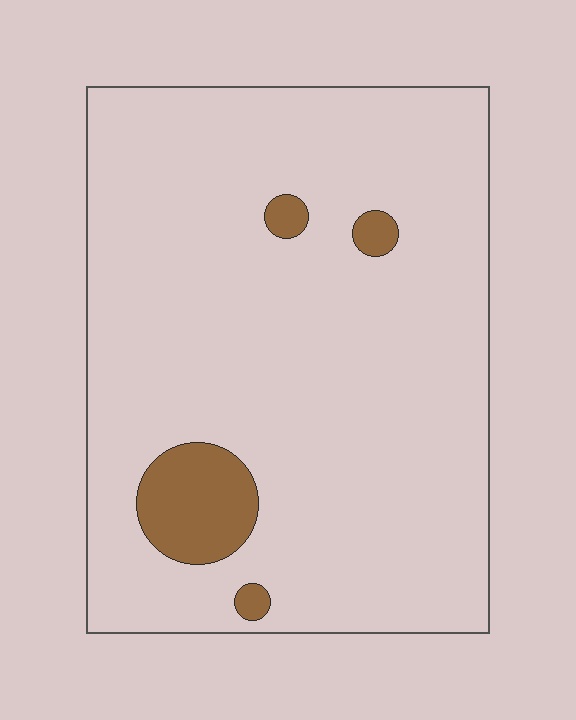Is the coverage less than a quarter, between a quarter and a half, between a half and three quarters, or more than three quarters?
Less than a quarter.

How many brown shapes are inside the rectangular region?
4.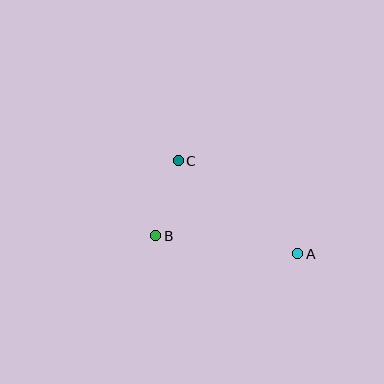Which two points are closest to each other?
Points B and C are closest to each other.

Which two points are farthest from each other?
Points A and C are farthest from each other.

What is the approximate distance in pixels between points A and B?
The distance between A and B is approximately 143 pixels.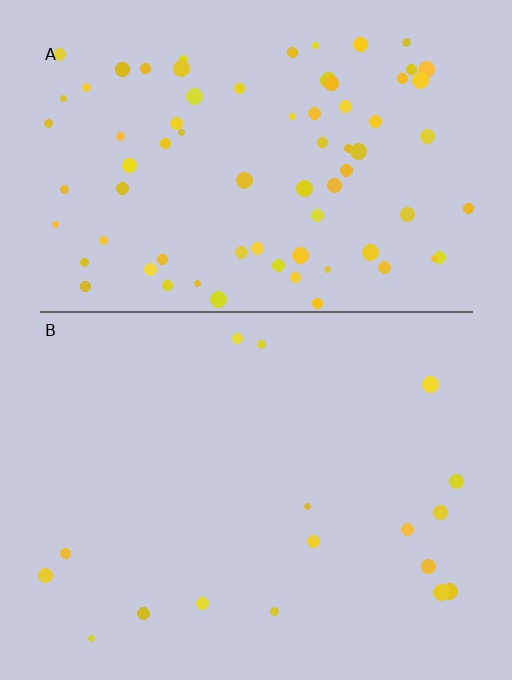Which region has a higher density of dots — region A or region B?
A (the top).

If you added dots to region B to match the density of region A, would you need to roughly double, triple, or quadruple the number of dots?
Approximately quadruple.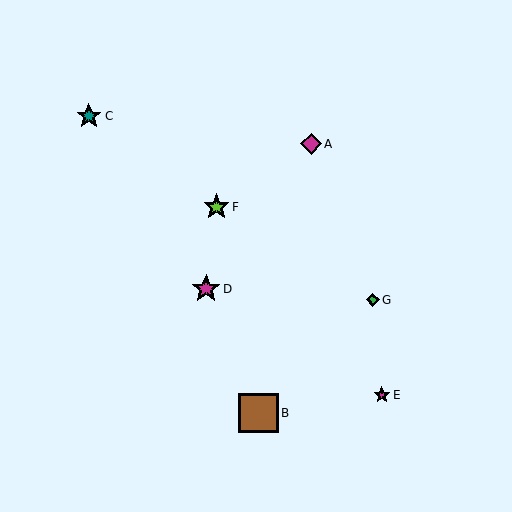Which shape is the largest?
The brown square (labeled B) is the largest.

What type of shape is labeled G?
Shape G is a green diamond.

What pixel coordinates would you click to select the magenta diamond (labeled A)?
Click at (311, 144) to select the magenta diamond A.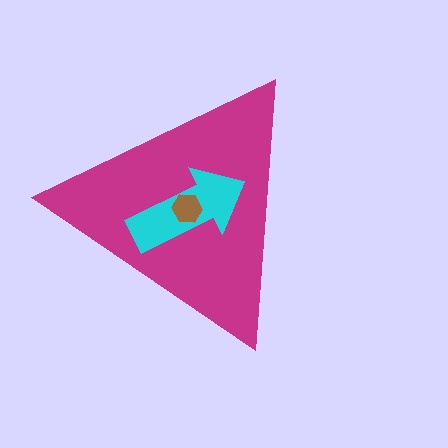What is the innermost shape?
The brown hexagon.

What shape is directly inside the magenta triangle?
The cyan arrow.